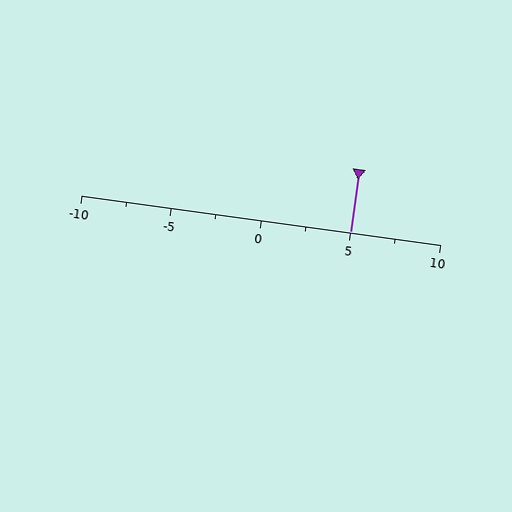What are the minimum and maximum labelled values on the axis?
The axis runs from -10 to 10.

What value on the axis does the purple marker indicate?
The marker indicates approximately 5.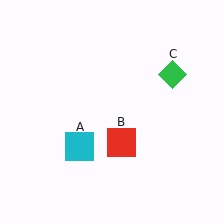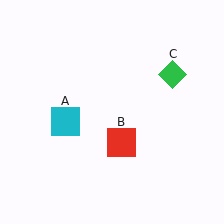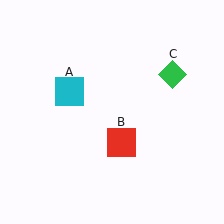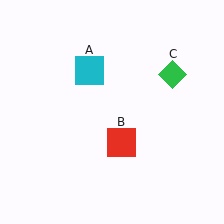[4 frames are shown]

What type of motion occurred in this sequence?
The cyan square (object A) rotated clockwise around the center of the scene.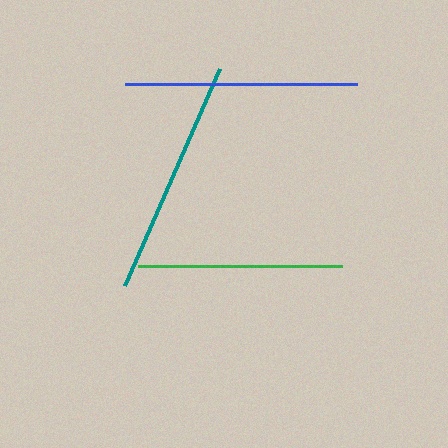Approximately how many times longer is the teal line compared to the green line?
The teal line is approximately 1.2 times the length of the green line.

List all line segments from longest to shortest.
From longest to shortest: teal, blue, green.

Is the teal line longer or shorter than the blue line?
The teal line is longer than the blue line.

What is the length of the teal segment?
The teal segment is approximately 237 pixels long.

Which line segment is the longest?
The teal line is the longest at approximately 237 pixels.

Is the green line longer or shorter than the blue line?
The blue line is longer than the green line.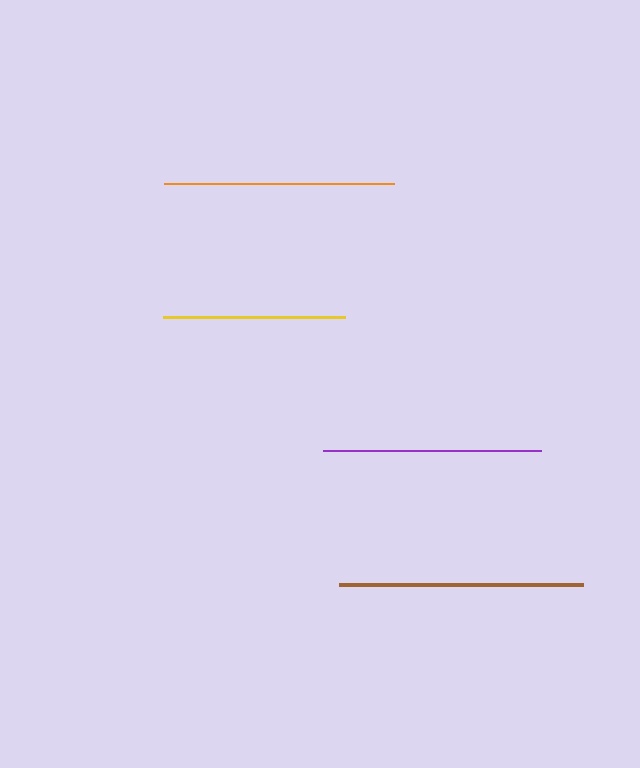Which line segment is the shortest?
The yellow line is the shortest at approximately 182 pixels.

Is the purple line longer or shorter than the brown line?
The brown line is longer than the purple line.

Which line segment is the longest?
The brown line is the longest at approximately 244 pixels.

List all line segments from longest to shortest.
From longest to shortest: brown, orange, purple, yellow.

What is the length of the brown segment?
The brown segment is approximately 244 pixels long.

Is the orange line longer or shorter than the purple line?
The orange line is longer than the purple line.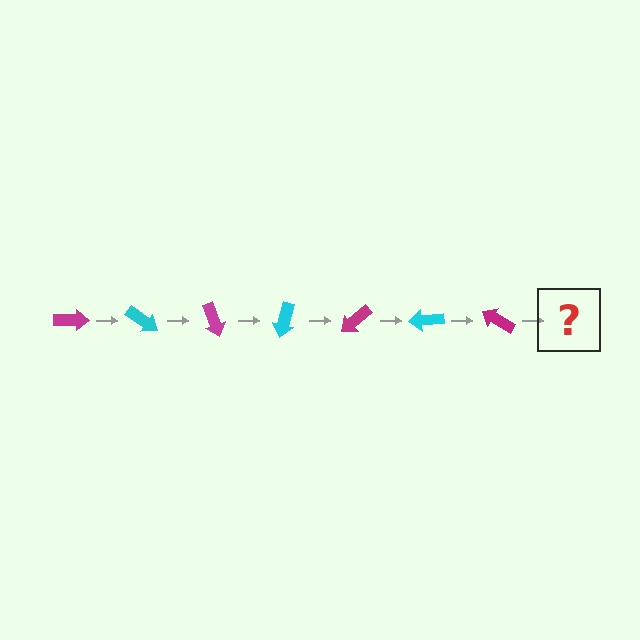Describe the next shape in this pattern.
It should be a cyan arrow, rotated 245 degrees from the start.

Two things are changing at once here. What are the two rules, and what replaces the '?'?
The two rules are that it rotates 35 degrees each step and the color cycles through magenta and cyan. The '?' should be a cyan arrow, rotated 245 degrees from the start.